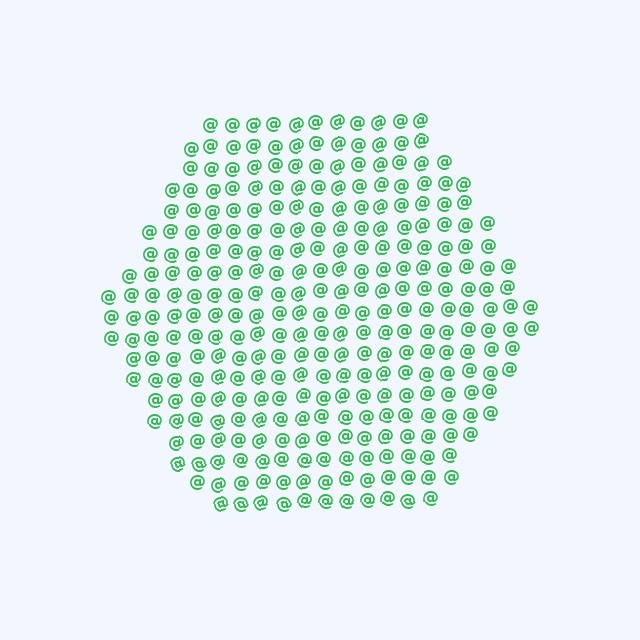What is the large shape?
The large shape is a hexagon.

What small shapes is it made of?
It is made of small at signs.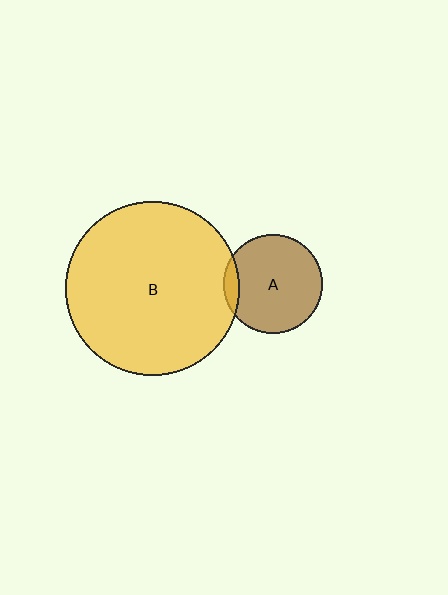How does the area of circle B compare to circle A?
Approximately 3.1 times.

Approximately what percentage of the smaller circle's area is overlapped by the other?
Approximately 10%.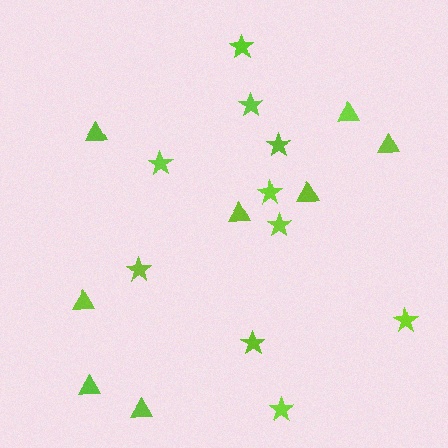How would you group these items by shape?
There are 2 groups: one group of triangles (8) and one group of stars (10).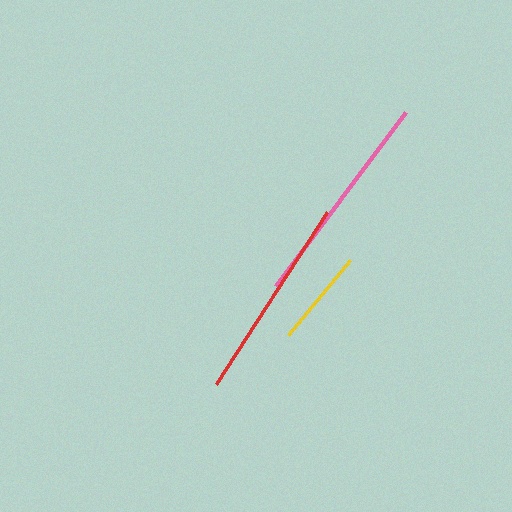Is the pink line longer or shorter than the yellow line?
The pink line is longer than the yellow line.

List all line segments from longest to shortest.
From longest to shortest: pink, red, yellow.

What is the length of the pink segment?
The pink segment is approximately 217 pixels long.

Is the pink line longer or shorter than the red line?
The pink line is longer than the red line.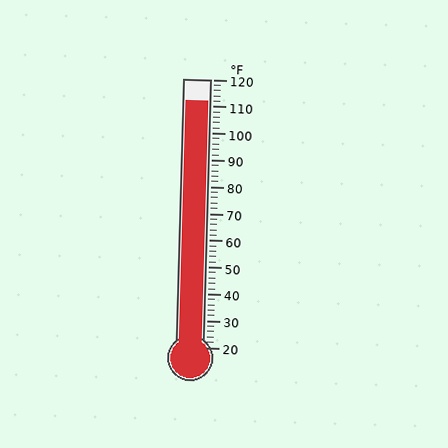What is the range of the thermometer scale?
The thermometer scale ranges from 20°F to 120°F.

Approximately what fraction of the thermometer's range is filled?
The thermometer is filled to approximately 90% of its range.